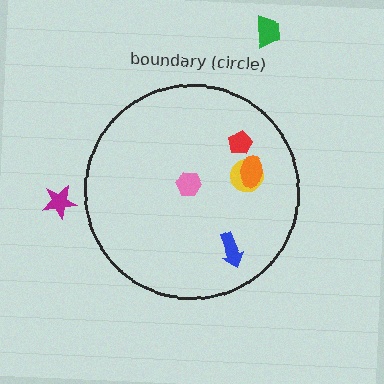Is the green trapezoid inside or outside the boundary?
Outside.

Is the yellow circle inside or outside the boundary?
Inside.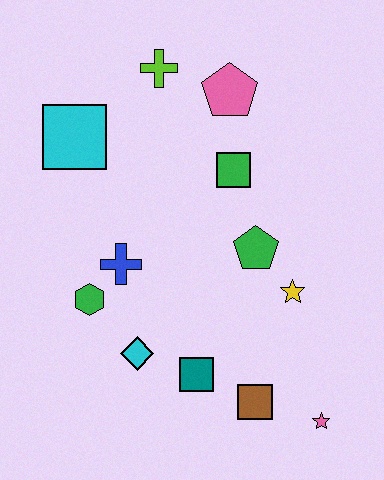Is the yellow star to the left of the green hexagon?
No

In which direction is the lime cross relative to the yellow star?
The lime cross is above the yellow star.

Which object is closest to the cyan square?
The lime cross is closest to the cyan square.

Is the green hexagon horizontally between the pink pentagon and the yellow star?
No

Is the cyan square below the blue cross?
No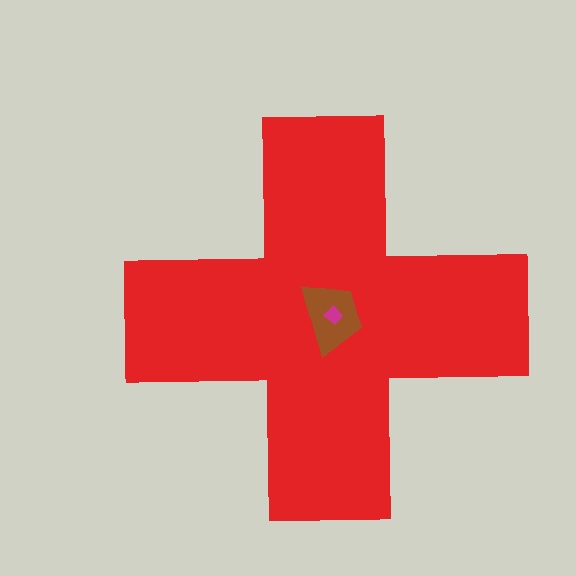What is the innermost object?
The magenta diamond.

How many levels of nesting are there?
3.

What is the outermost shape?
The red cross.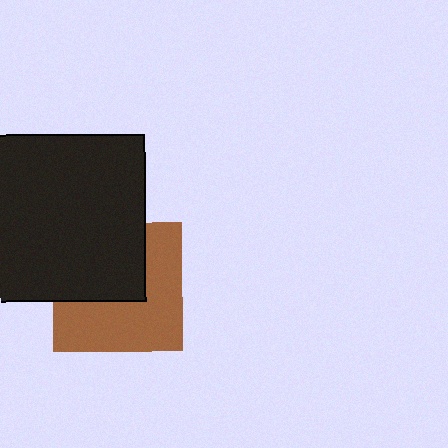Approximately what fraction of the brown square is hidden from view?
Roughly 44% of the brown square is hidden behind the black rectangle.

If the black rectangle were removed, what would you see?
You would see the complete brown square.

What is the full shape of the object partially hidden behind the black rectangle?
The partially hidden object is a brown square.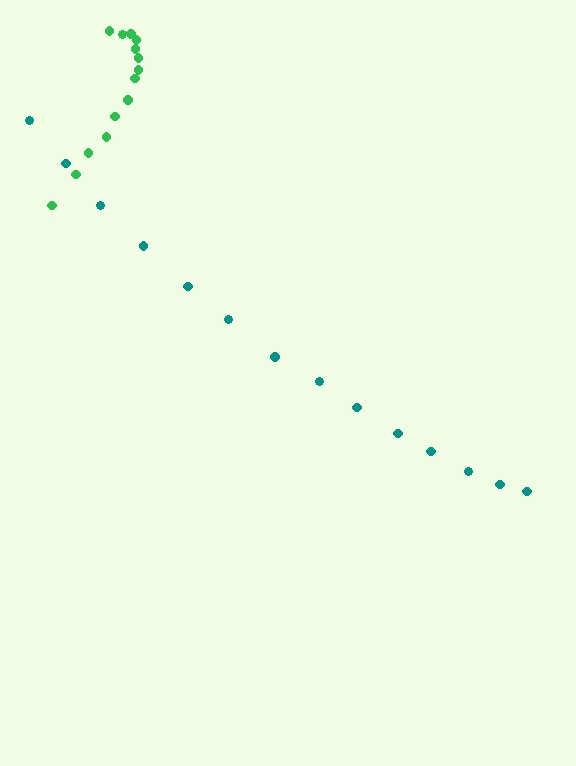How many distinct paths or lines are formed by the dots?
There are 2 distinct paths.